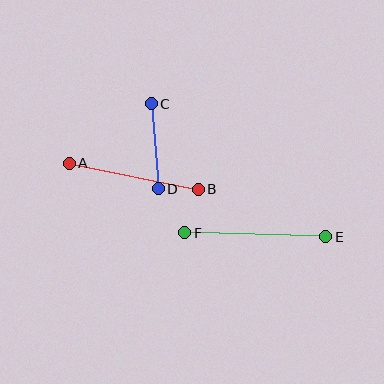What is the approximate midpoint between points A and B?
The midpoint is at approximately (134, 176) pixels.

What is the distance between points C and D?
The distance is approximately 85 pixels.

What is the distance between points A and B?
The distance is approximately 132 pixels.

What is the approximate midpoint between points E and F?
The midpoint is at approximately (255, 235) pixels.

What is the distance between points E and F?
The distance is approximately 141 pixels.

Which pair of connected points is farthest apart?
Points E and F are farthest apart.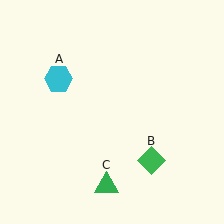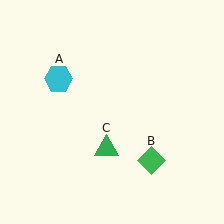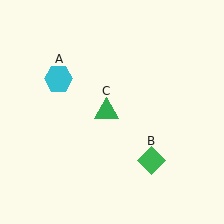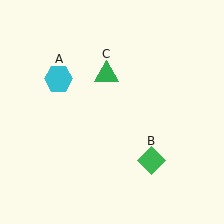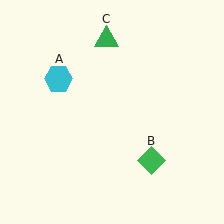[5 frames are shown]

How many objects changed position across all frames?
1 object changed position: green triangle (object C).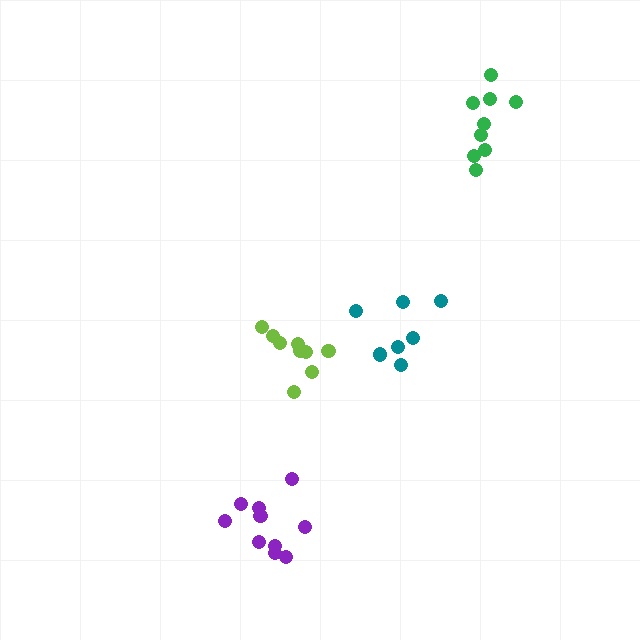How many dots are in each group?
Group 1: 10 dots, Group 2: 9 dots, Group 3: 7 dots, Group 4: 9 dots (35 total).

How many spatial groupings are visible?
There are 4 spatial groupings.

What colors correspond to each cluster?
The clusters are colored: purple, green, teal, lime.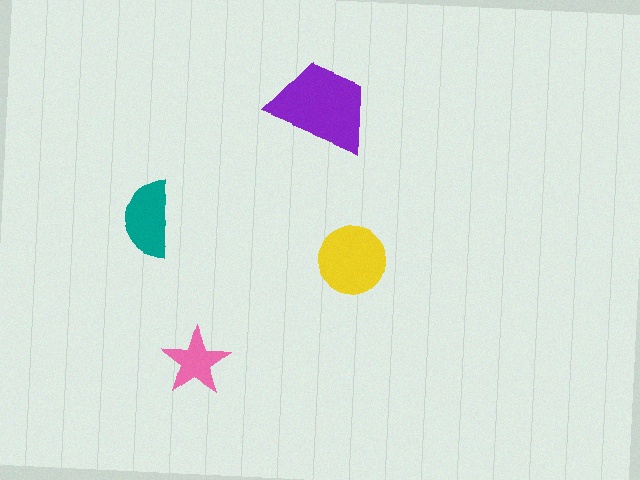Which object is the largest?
The purple trapezoid.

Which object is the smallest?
The pink star.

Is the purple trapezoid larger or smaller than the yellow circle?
Larger.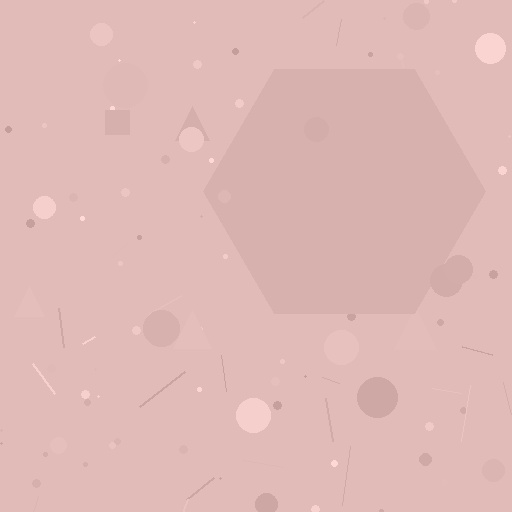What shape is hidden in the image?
A hexagon is hidden in the image.